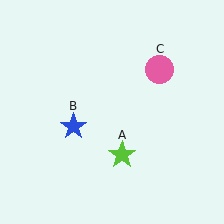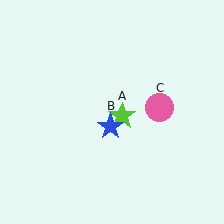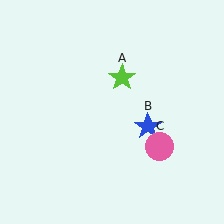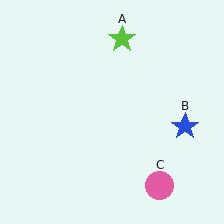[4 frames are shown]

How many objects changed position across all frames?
3 objects changed position: lime star (object A), blue star (object B), pink circle (object C).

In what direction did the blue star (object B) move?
The blue star (object B) moved right.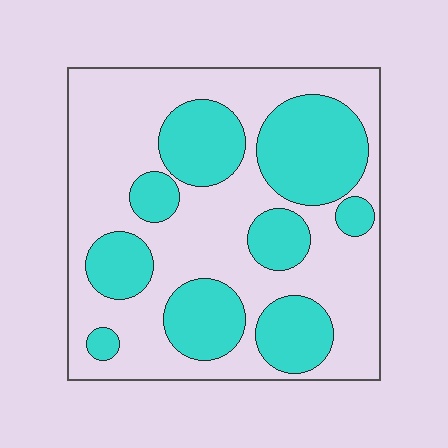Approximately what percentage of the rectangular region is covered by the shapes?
Approximately 40%.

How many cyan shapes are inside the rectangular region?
9.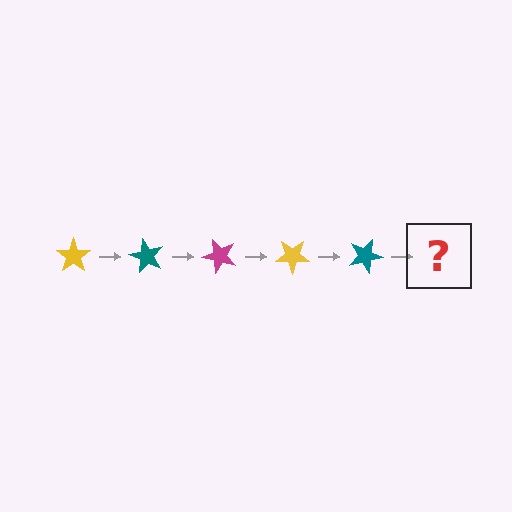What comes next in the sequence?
The next element should be a magenta star, rotated 300 degrees from the start.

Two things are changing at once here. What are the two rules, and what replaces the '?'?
The two rules are that it rotates 60 degrees each step and the color cycles through yellow, teal, and magenta. The '?' should be a magenta star, rotated 300 degrees from the start.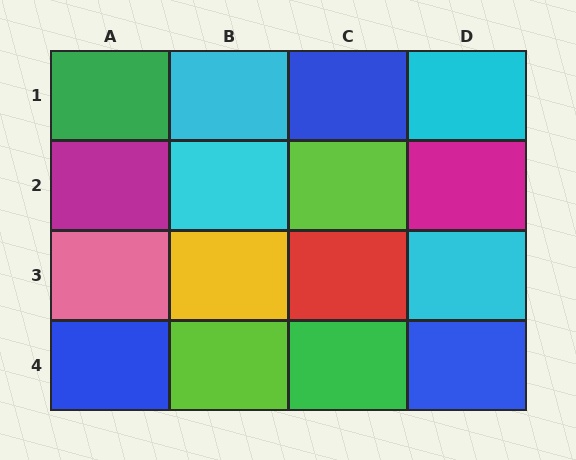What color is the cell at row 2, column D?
Magenta.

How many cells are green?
2 cells are green.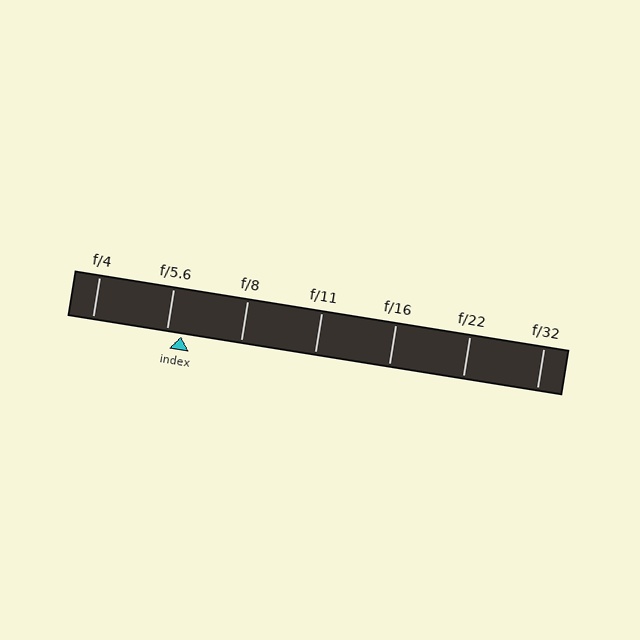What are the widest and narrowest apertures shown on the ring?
The widest aperture shown is f/4 and the narrowest is f/32.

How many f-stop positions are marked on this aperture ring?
There are 7 f-stop positions marked.